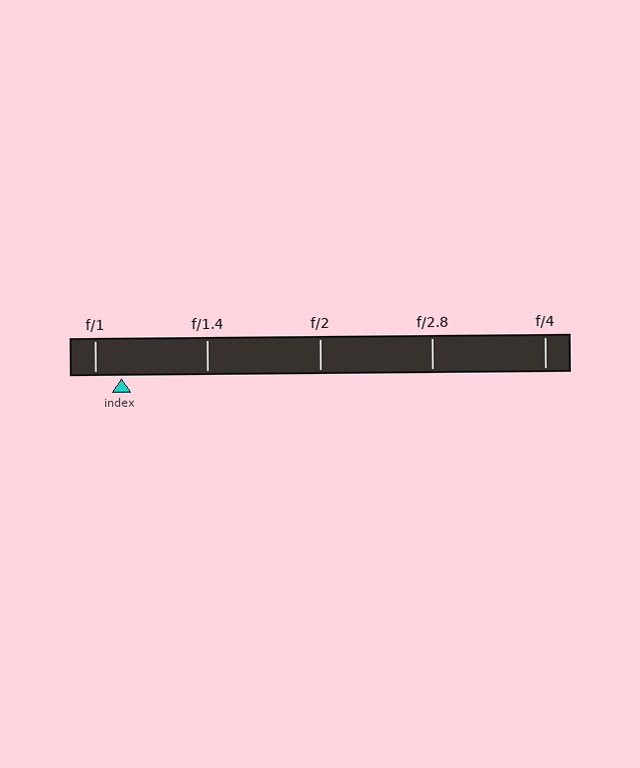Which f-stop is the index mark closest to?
The index mark is closest to f/1.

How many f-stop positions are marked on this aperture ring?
There are 5 f-stop positions marked.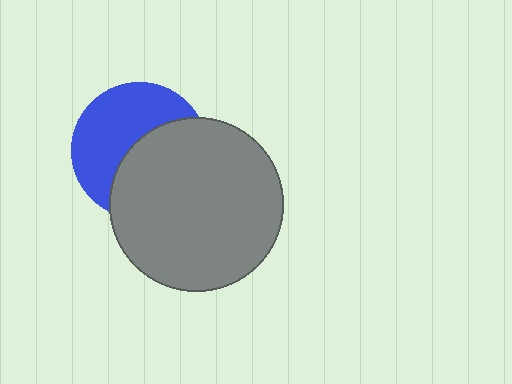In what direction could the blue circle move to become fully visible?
The blue circle could move toward the upper-left. That would shift it out from behind the gray circle entirely.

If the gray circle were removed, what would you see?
You would see the complete blue circle.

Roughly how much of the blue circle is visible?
About half of it is visible (roughly 51%).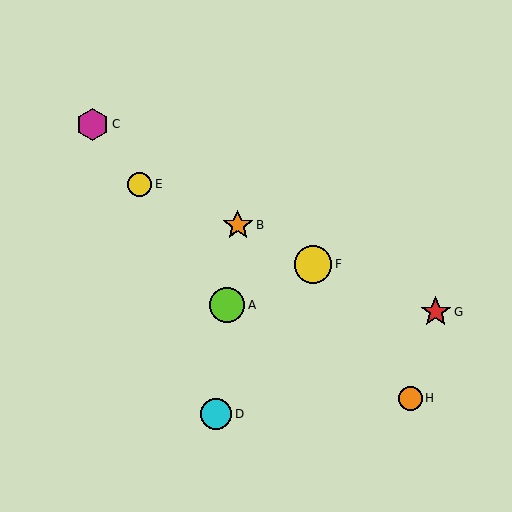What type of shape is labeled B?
Shape B is an orange star.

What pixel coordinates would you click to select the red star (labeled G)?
Click at (436, 312) to select the red star G.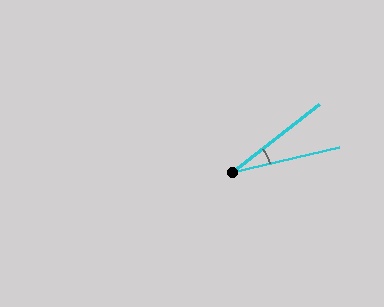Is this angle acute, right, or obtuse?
It is acute.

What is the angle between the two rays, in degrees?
Approximately 25 degrees.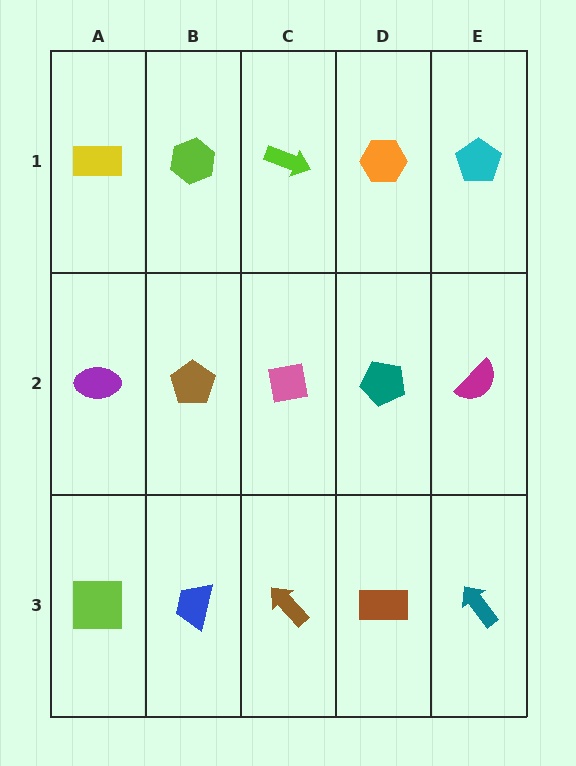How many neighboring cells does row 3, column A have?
2.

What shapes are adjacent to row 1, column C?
A pink square (row 2, column C), a lime hexagon (row 1, column B), an orange hexagon (row 1, column D).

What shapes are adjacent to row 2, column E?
A cyan pentagon (row 1, column E), a teal arrow (row 3, column E), a teal pentagon (row 2, column D).